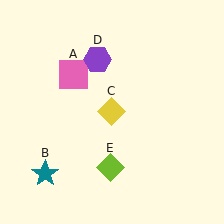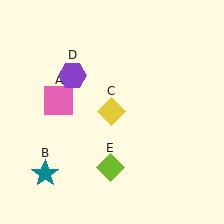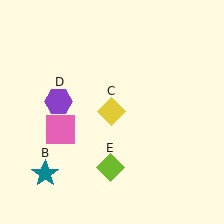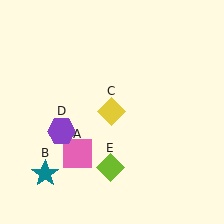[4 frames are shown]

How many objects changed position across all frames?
2 objects changed position: pink square (object A), purple hexagon (object D).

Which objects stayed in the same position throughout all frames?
Teal star (object B) and yellow diamond (object C) and lime diamond (object E) remained stationary.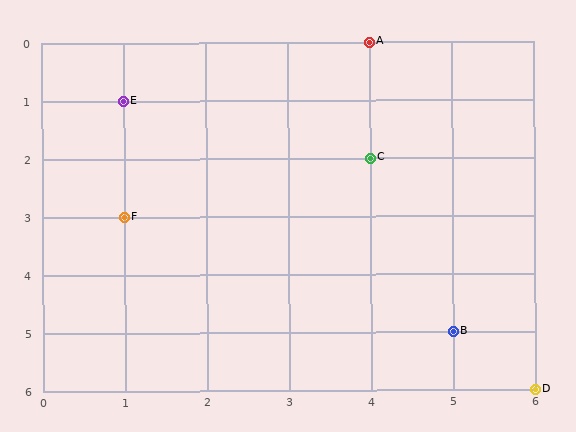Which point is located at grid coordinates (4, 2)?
Point C is at (4, 2).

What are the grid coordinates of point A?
Point A is at grid coordinates (4, 0).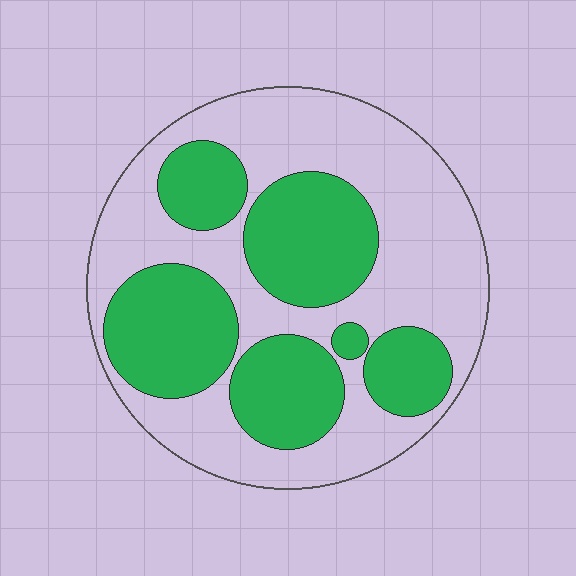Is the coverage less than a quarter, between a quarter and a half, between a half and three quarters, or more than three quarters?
Between a quarter and a half.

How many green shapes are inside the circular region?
6.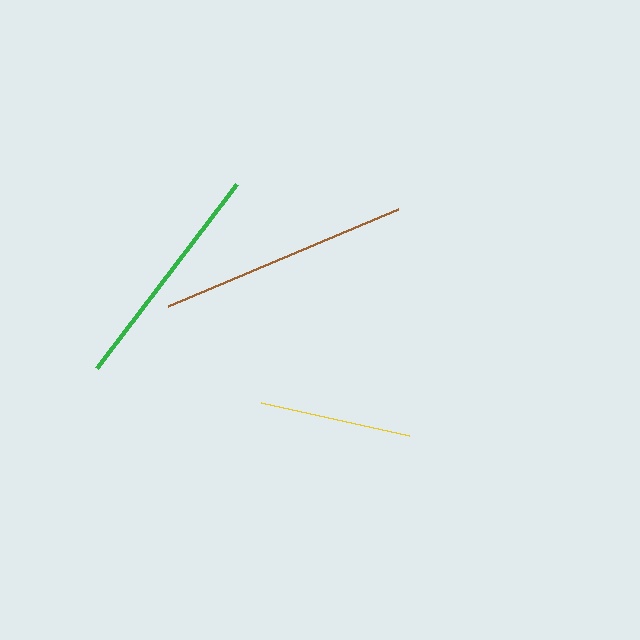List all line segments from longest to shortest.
From longest to shortest: brown, green, yellow.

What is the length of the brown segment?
The brown segment is approximately 250 pixels long.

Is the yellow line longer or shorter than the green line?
The green line is longer than the yellow line.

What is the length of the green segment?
The green segment is approximately 231 pixels long.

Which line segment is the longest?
The brown line is the longest at approximately 250 pixels.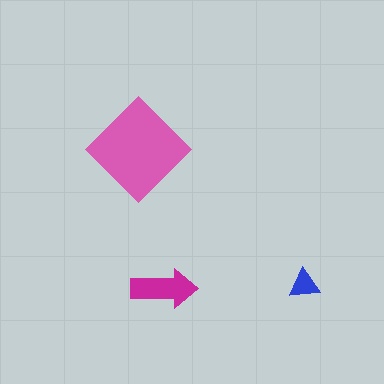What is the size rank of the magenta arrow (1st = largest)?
2nd.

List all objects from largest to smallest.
The pink diamond, the magenta arrow, the blue triangle.